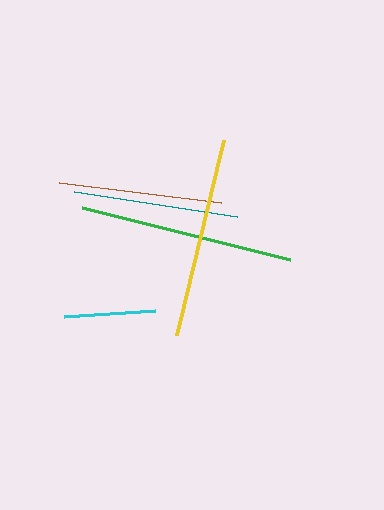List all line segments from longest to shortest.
From longest to shortest: green, yellow, teal, brown, cyan.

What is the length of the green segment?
The green segment is approximately 215 pixels long.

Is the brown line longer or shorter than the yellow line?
The yellow line is longer than the brown line.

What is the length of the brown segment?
The brown segment is approximately 163 pixels long.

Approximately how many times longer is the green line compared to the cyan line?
The green line is approximately 2.3 times the length of the cyan line.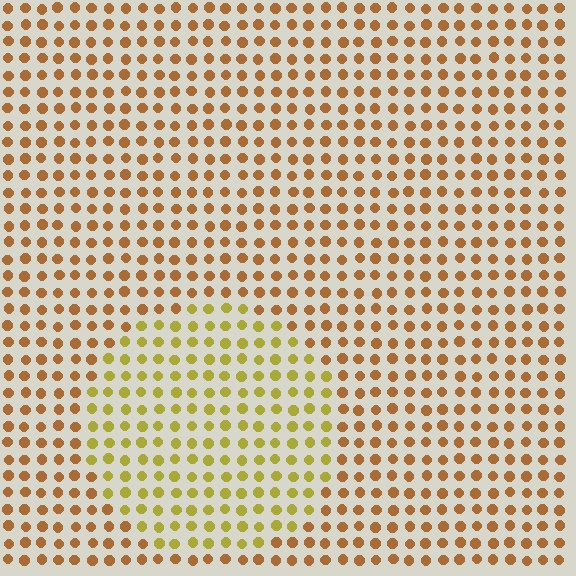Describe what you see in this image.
The image is filled with small brown elements in a uniform arrangement. A circle-shaped region is visible where the elements are tinted to a slightly different hue, forming a subtle color boundary.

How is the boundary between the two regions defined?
The boundary is defined purely by a slight shift in hue (about 32 degrees). Spacing, size, and orientation are identical on both sides.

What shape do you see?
I see a circle.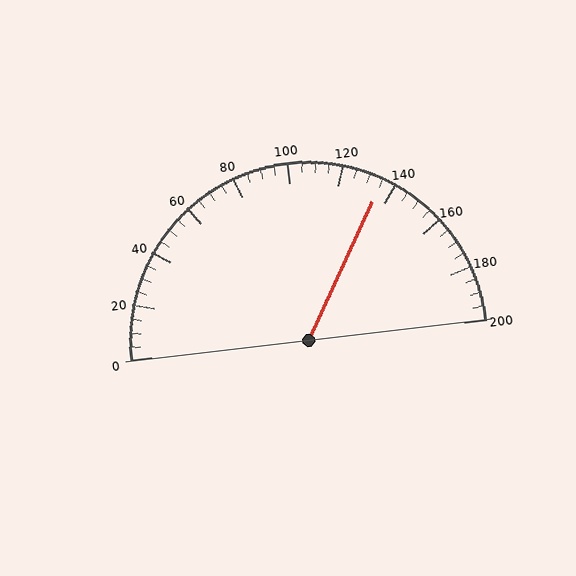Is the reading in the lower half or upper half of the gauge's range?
The reading is in the upper half of the range (0 to 200).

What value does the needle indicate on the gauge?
The needle indicates approximately 135.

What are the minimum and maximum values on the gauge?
The gauge ranges from 0 to 200.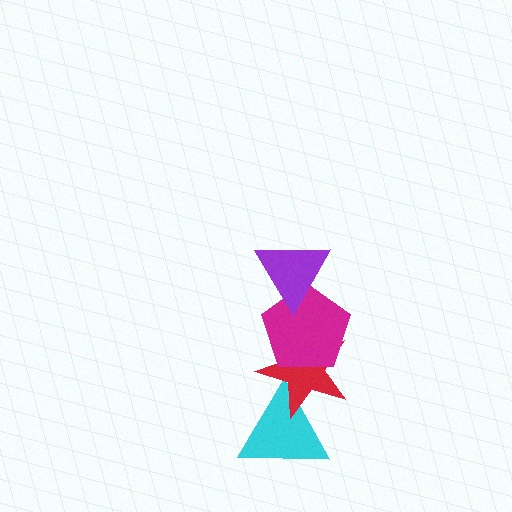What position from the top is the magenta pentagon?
The magenta pentagon is 2nd from the top.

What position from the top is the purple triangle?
The purple triangle is 1st from the top.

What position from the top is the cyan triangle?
The cyan triangle is 4th from the top.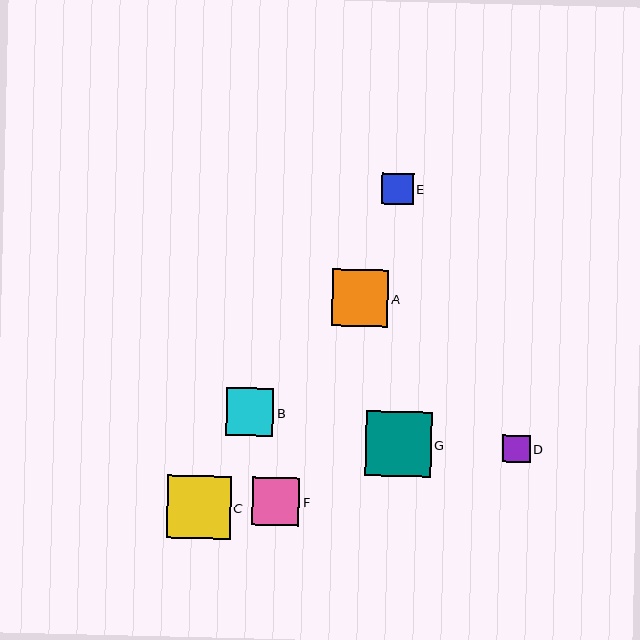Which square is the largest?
Square G is the largest with a size of approximately 65 pixels.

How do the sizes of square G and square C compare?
Square G and square C are approximately the same size.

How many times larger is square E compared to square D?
Square E is approximately 1.2 times the size of square D.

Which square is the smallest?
Square D is the smallest with a size of approximately 27 pixels.